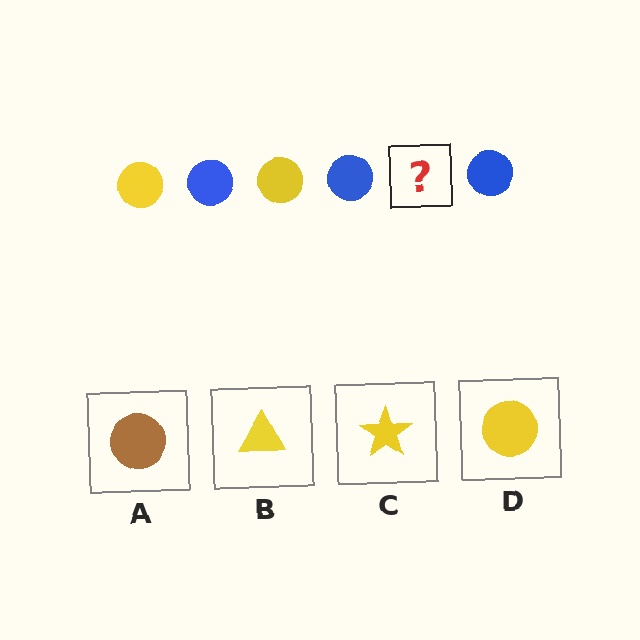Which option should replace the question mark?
Option D.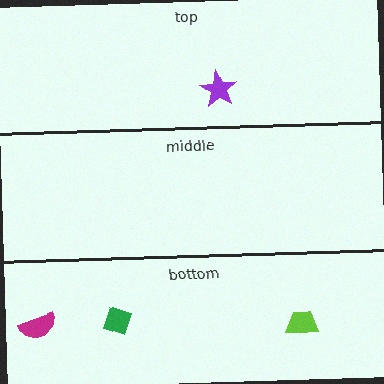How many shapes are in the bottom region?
3.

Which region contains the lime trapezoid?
The bottom region.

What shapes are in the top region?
The purple star.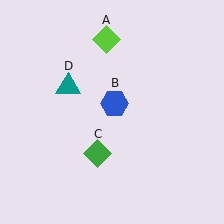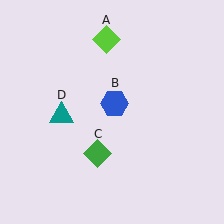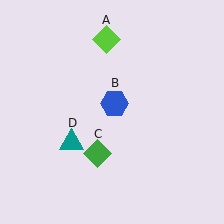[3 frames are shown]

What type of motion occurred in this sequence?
The teal triangle (object D) rotated counterclockwise around the center of the scene.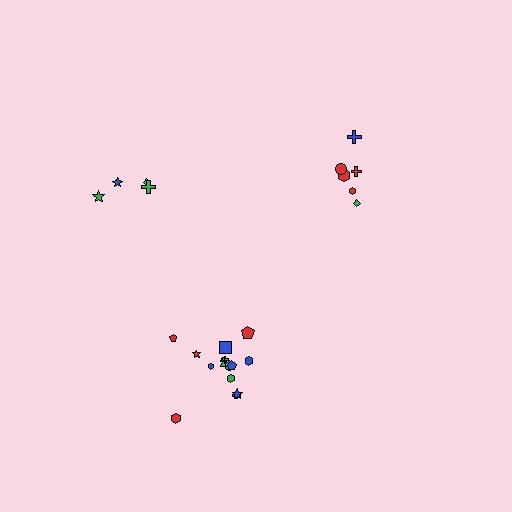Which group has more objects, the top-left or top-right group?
The top-right group.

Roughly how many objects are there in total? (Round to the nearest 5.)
Roughly 25 objects in total.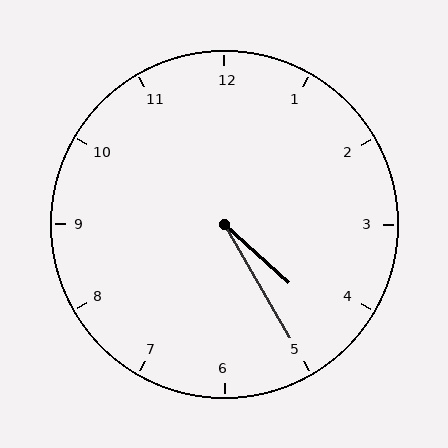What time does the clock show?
4:25.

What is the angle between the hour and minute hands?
Approximately 18 degrees.